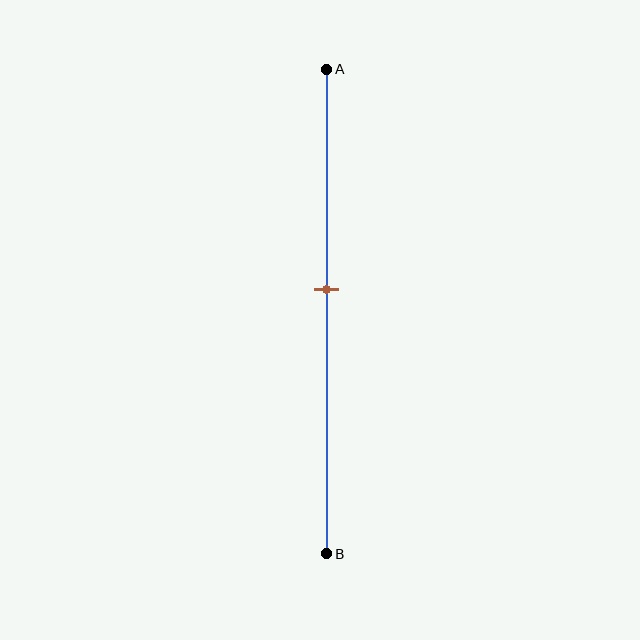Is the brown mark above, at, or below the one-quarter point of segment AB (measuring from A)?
The brown mark is below the one-quarter point of segment AB.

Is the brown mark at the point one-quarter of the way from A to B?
No, the mark is at about 45% from A, not at the 25% one-quarter point.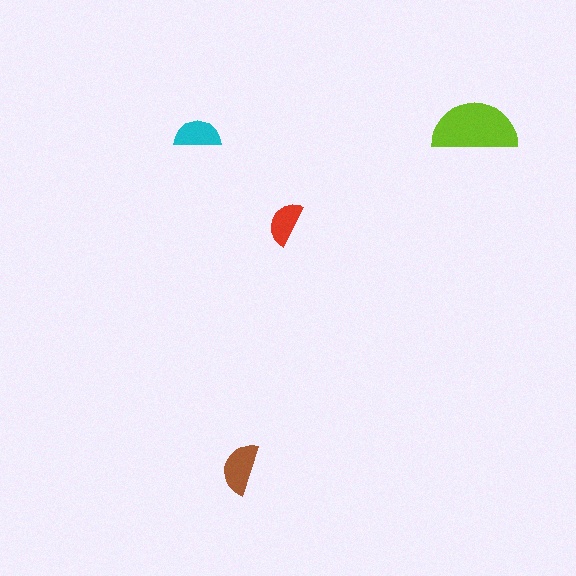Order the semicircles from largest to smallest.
the lime one, the brown one, the cyan one, the red one.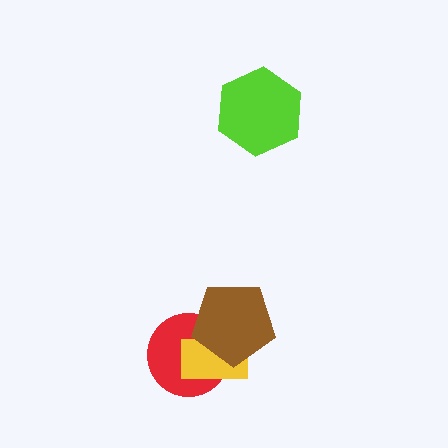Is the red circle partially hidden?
Yes, it is partially covered by another shape.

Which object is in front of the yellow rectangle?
The brown pentagon is in front of the yellow rectangle.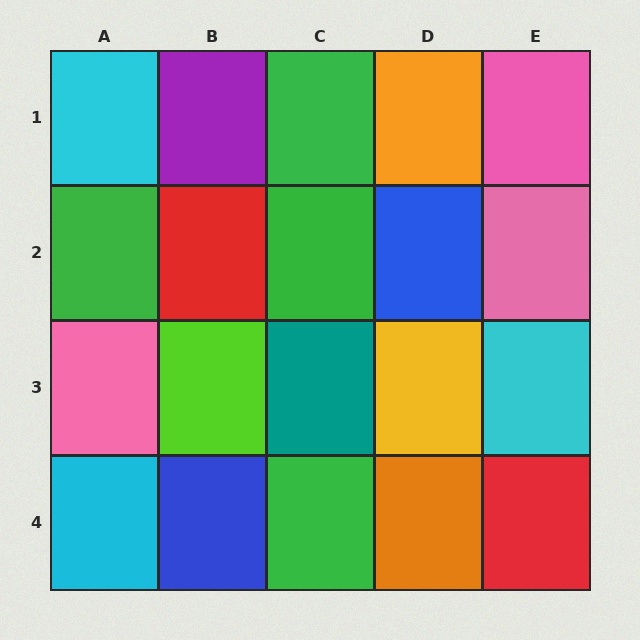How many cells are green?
4 cells are green.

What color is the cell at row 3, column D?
Yellow.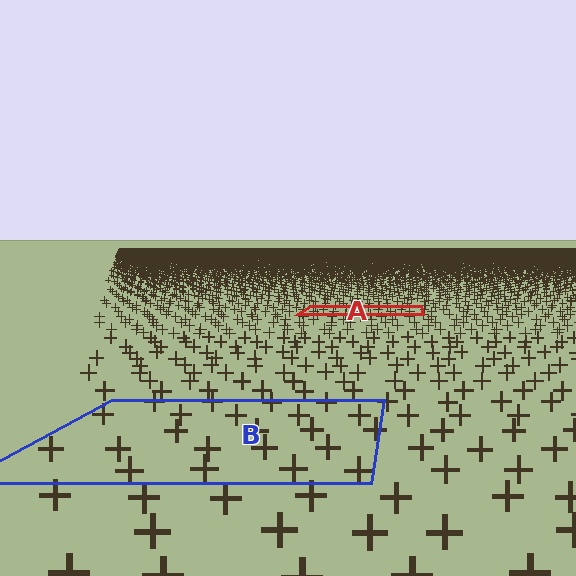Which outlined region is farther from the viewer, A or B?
Region A is farther from the viewer — the texture elements inside it appear smaller and more densely packed.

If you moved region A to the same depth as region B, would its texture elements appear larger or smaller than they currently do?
They would appear larger. At a closer depth, the same texture elements are projected at a bigger on-screen size.